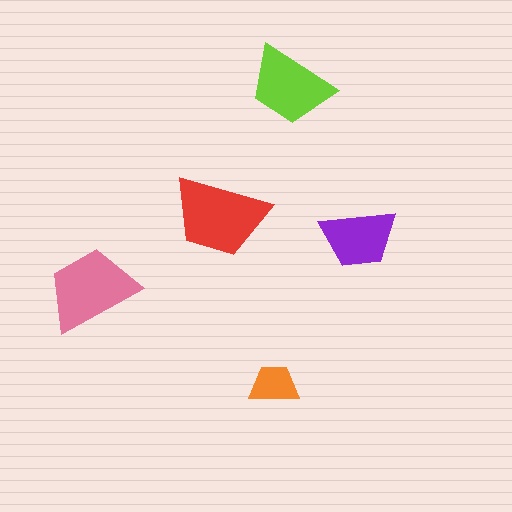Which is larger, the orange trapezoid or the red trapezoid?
The red one.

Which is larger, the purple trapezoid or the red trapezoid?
The red one.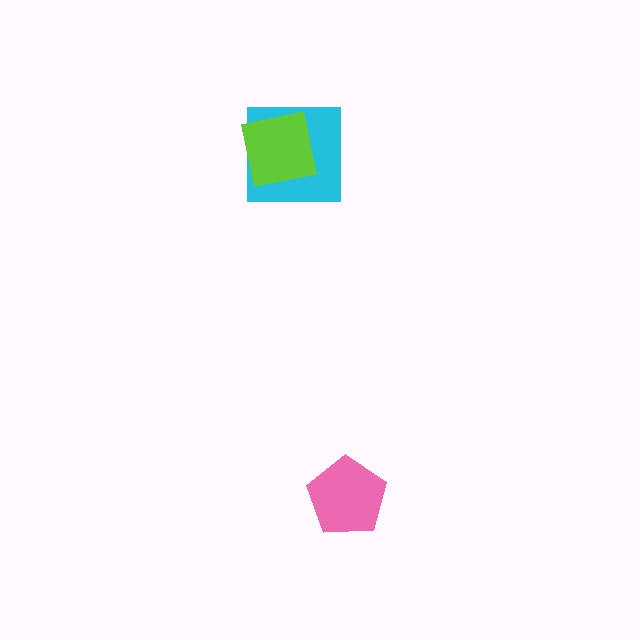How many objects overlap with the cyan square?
1 object overlaps with the cyan square.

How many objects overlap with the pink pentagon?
0 objects overlap with the pink pentagon.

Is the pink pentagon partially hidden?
No, no other shape covers it.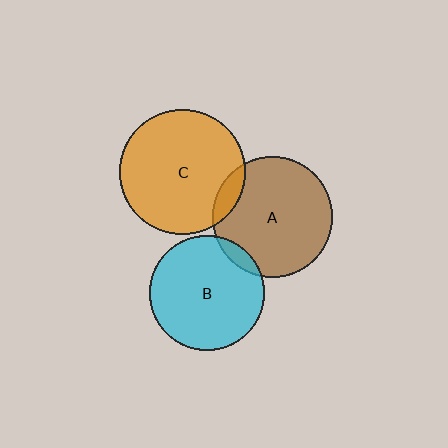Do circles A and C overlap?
Yes.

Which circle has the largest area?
Circle C (orange).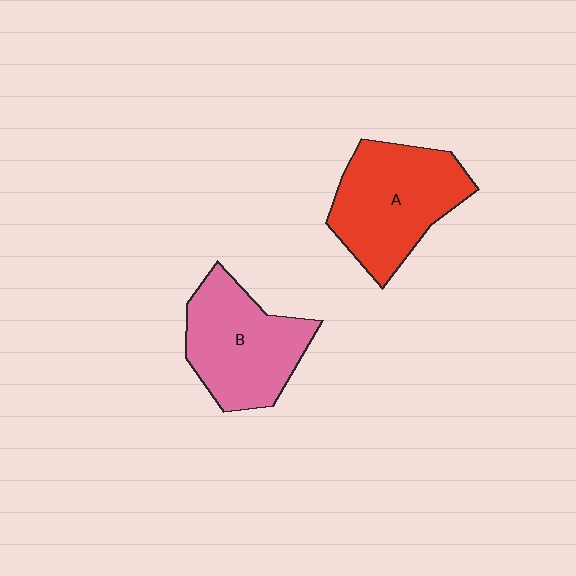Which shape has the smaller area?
Shape B (pink).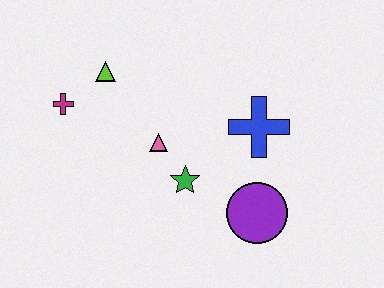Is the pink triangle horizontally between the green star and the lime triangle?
Yes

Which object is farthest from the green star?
The magenta cross is farthest from the green star.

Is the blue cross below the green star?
No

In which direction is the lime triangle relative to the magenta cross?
The lime triangle is to the right of the magenta cross.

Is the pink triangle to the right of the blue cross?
No